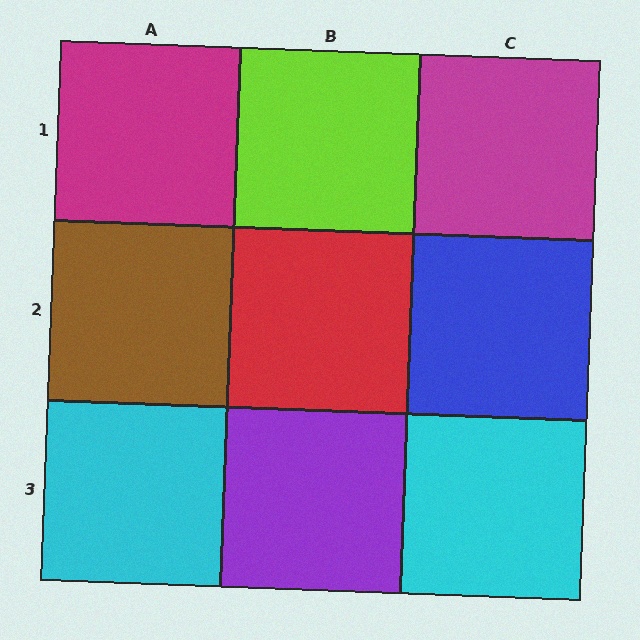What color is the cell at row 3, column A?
Cyan.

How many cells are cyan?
2 cells are cyan.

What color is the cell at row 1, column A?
Magenta.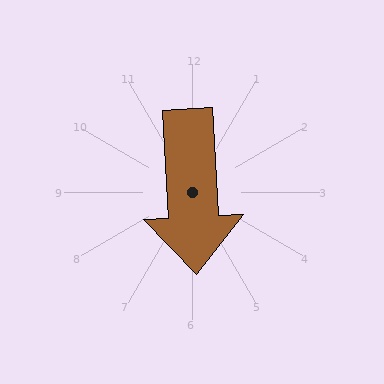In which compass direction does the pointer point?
South.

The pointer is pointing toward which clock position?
Roughly 6 o'clock.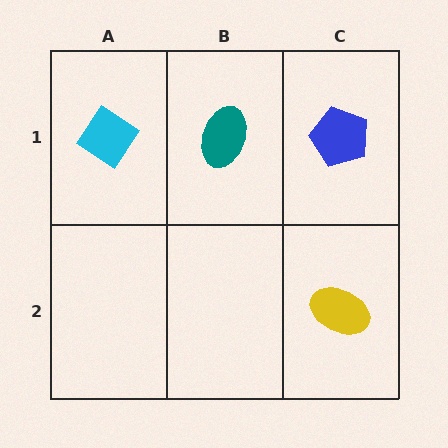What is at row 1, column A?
A cyan diamond.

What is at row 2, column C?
A yellow ellipse.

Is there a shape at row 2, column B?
No, that cell is empty.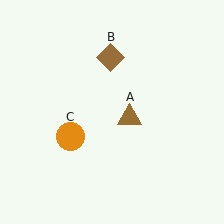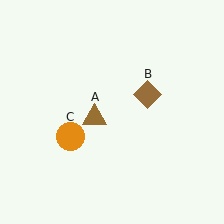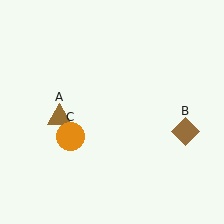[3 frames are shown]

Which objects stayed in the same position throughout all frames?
Orange circle (object C) remained stationary.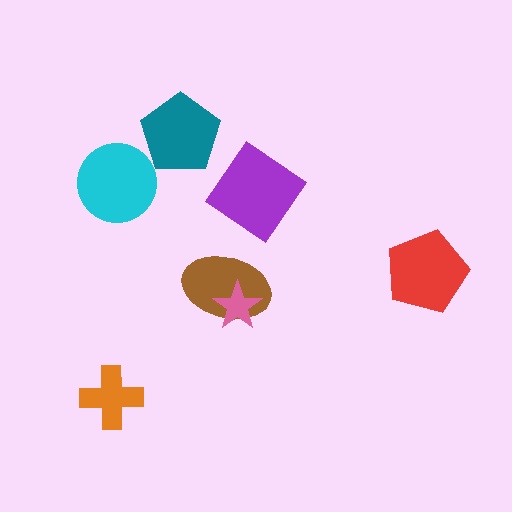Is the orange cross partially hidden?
No, no other shape covers it.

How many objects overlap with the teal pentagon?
0 objects overlap with the teal pentagon.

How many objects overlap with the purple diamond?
0 objects overlap with the purple diamond.